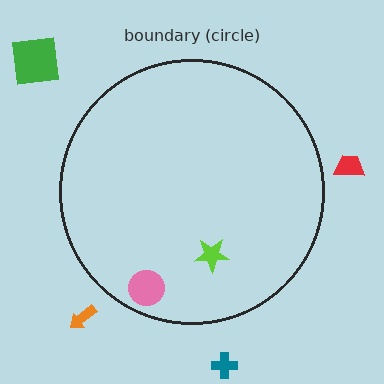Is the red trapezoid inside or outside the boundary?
Outside.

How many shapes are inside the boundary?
2 inside, 4 outside.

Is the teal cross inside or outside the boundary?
Outside.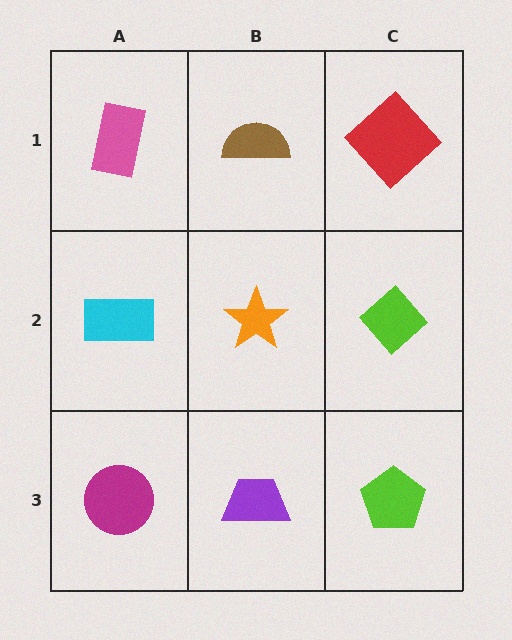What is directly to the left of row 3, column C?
A purple trapezoid.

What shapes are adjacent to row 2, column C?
A red diamond (row 1, column C), a lime pentagon (row 3, column C), an orange star (row 2, column B).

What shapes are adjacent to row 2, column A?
A pink rectangle (row 1, column A), a magenta circle (row 3, column A), an orange star (row 2, column B).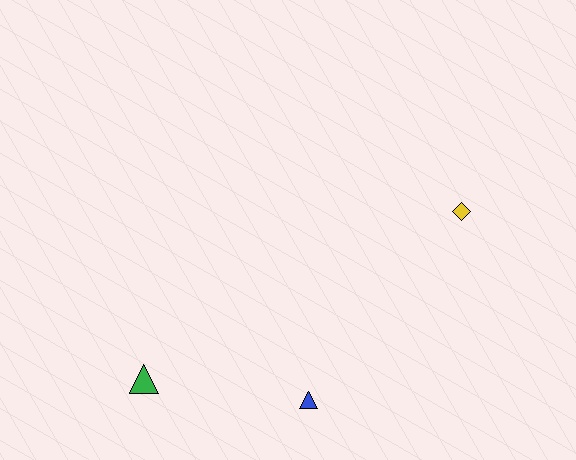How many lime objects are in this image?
There are no lime objects.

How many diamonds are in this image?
There is 1 diamond.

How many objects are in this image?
There are 3 objects.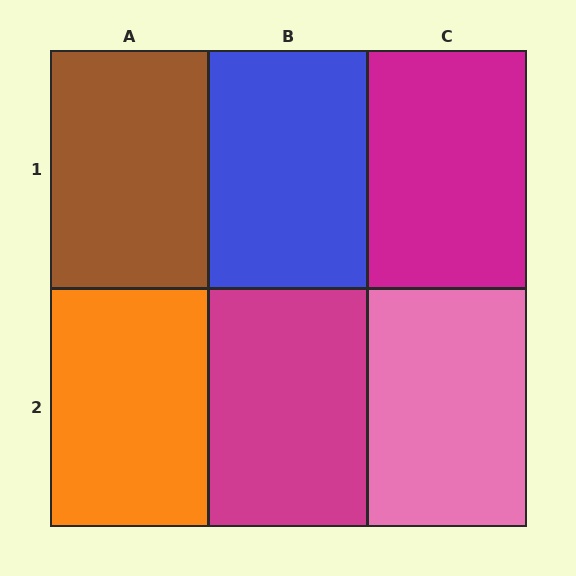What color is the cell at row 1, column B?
Blue.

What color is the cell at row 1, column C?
Magenta.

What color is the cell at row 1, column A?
Brown.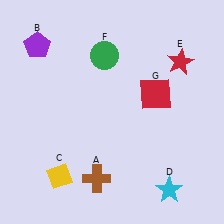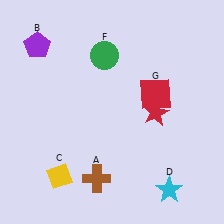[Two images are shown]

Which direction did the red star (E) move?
The red star (E) moved down.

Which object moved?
The red star (E) moved down.